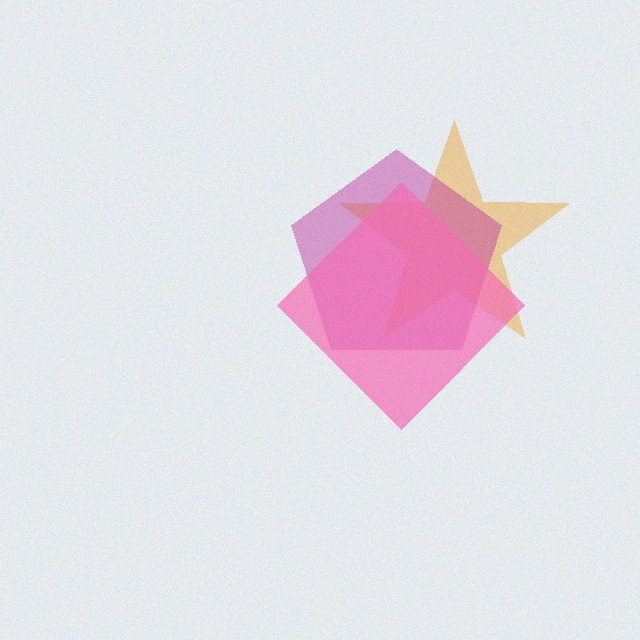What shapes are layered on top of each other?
The layered shapes are: an orange star, a magenta pentagon, a pink diamond.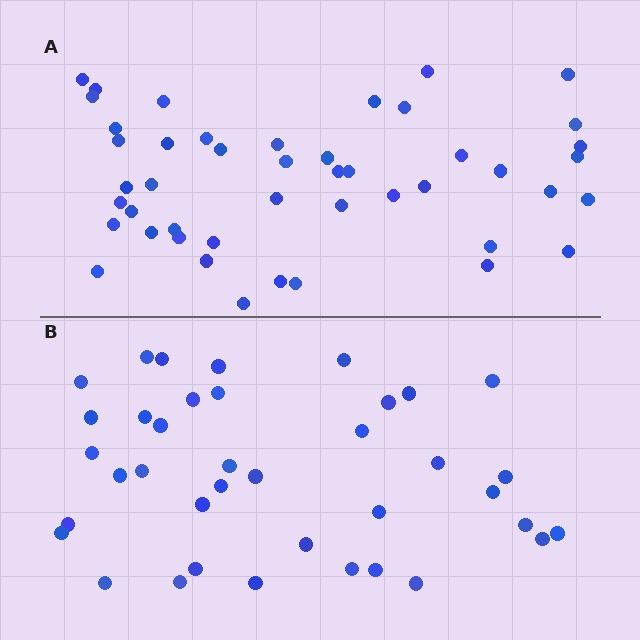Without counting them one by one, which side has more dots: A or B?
Region A (the top region) has more dots.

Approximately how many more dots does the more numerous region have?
Region A has roughly 8 or so more dots than region B.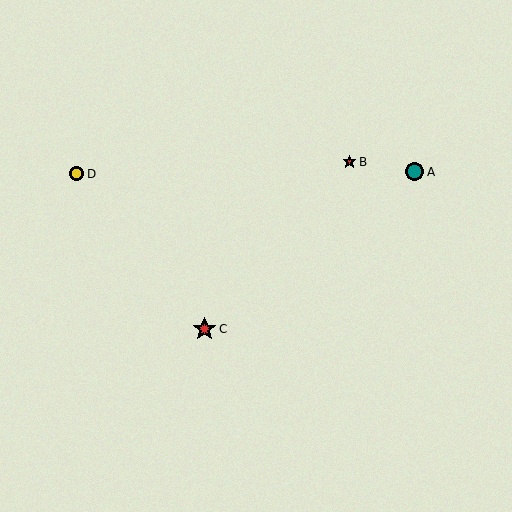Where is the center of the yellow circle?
The center of the yellow circle is at (76, 174).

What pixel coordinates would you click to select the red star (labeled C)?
Click at (204, 329) to select the red star C.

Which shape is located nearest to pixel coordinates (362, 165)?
The red star (labeled B) at (350, 162) is nearest to that location.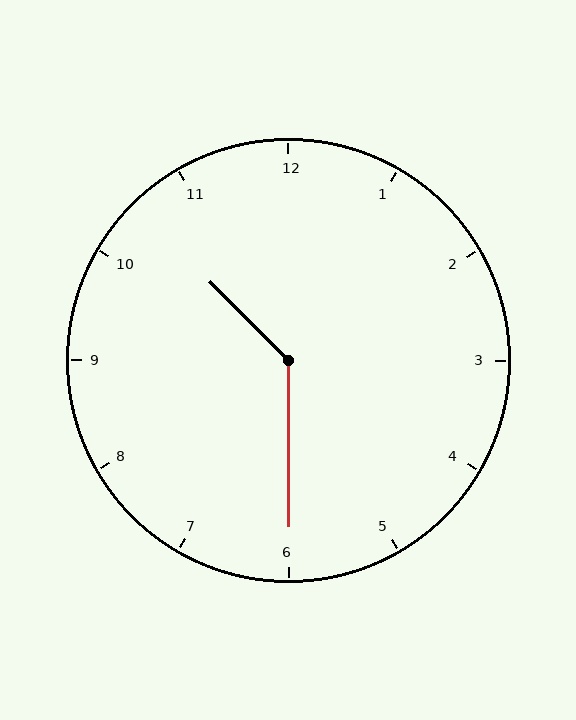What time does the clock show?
10:30.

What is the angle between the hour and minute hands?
Approximately 135 degrees.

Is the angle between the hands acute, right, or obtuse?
It is obtuse.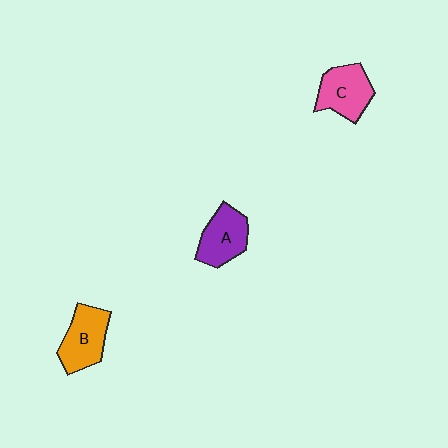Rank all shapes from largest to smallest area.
From largest to smallest: B (orange), C (pink), A (purple).